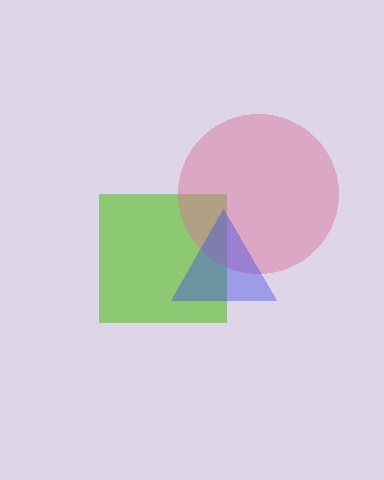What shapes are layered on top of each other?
The layered shapes are: a lime square, a pink circle, a blue triangle.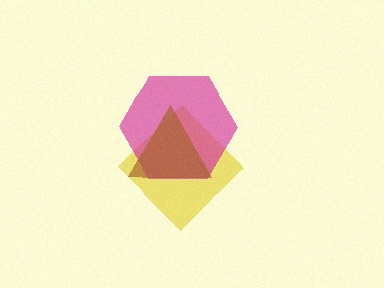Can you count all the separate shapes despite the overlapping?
Yes, there are 3 separate shapes.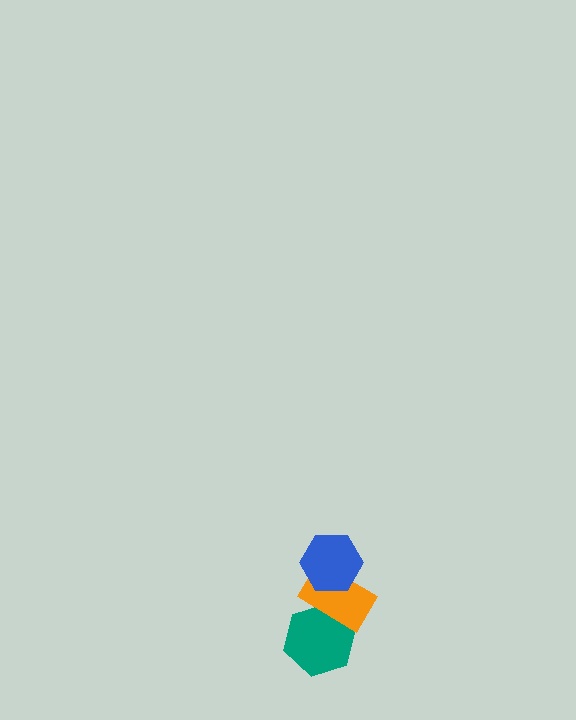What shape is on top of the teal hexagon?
The orange rectangle is on top of the teal hexagon.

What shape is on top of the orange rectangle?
The blue hexagon is on top of the orange rectangle.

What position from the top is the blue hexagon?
The blue hexagon is 1st from the top.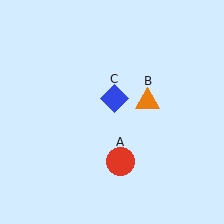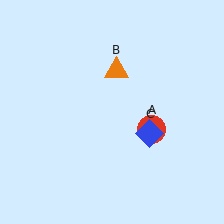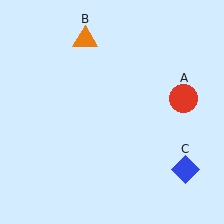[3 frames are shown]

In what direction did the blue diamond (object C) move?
The blue diamond (object C) moved down and to the right.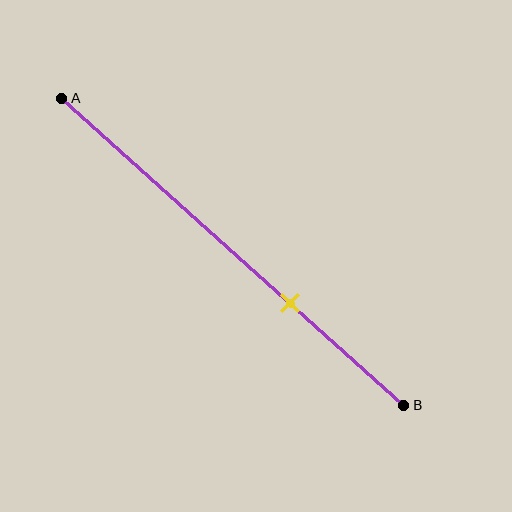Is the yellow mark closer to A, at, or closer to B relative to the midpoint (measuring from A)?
The yellow mark is closer to point B than the midpoint of segment AB.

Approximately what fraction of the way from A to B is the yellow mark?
The yellow mark is approximately 65% of the way from A to B.